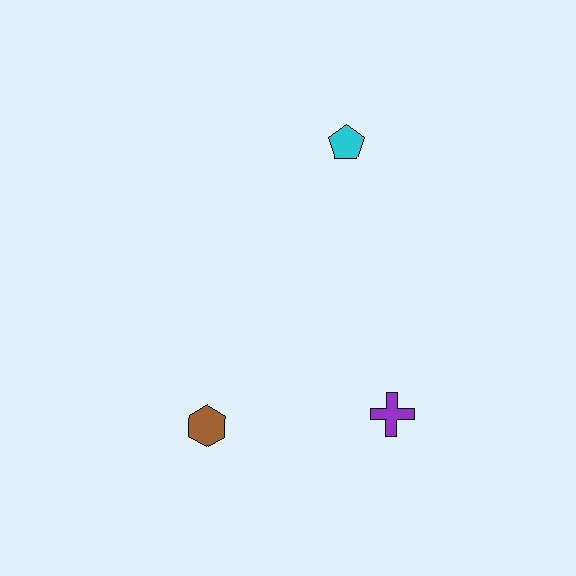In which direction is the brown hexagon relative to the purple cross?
The brown hexagon is to the left of the purple cross.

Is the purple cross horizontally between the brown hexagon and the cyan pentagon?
No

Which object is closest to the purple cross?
The brown hexagon is closest to the purple cross.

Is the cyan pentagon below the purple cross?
No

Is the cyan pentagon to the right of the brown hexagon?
Yes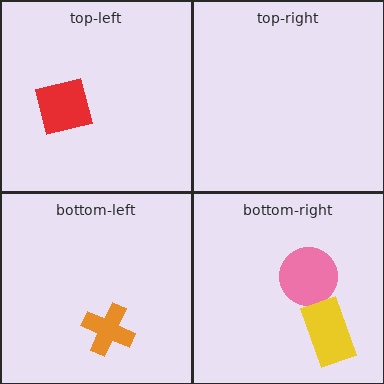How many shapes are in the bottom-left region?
1.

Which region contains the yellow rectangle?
The bottom-right region.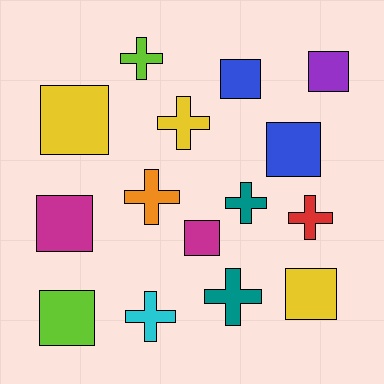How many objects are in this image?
There are 15 objects.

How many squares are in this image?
There are 8 squares.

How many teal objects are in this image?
There are 2 teal objects.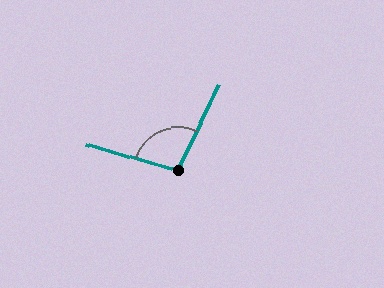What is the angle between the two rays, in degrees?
Approximately 100 degrees.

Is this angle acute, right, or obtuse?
It is obtuse.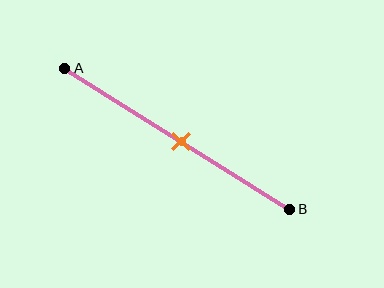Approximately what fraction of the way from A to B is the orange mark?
The orange mark is approximately 50% of the way from A to B.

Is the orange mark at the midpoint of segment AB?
Yes, the mark is approximately at the midpoint.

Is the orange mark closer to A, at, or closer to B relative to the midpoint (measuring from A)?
The orange mark is approximately at the midpoint of segment AB.